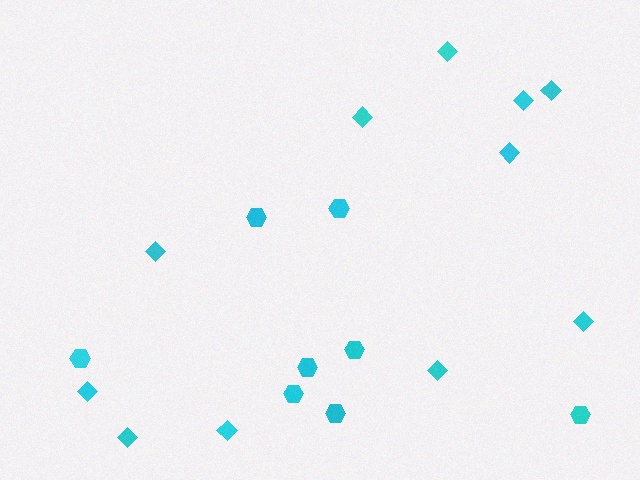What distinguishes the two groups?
There are 2 groups: one group of hexagons (8) and one group of diamonds (11).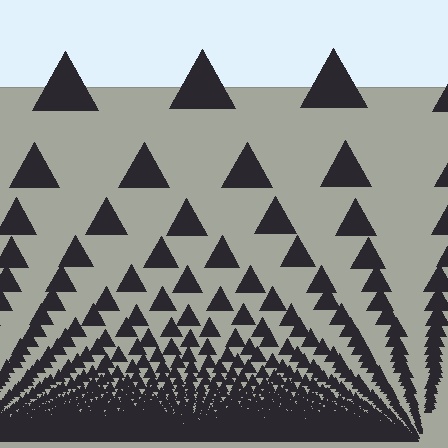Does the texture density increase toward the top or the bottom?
Density increases toward the bottom.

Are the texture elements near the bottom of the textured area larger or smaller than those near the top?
Smaller. The gradient is inverted — elements near the bottom are smaller and denser.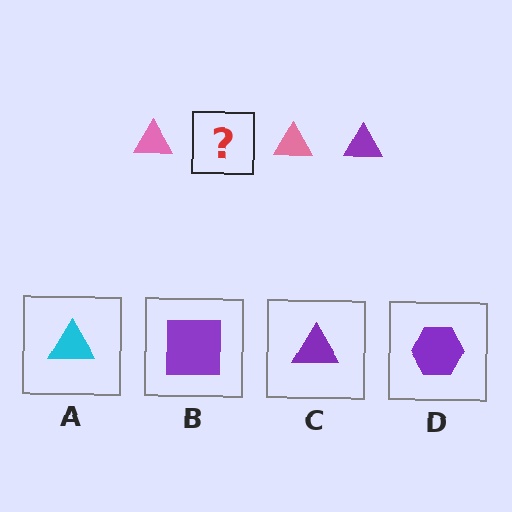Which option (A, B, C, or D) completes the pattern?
C.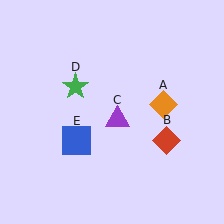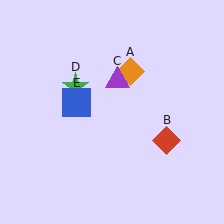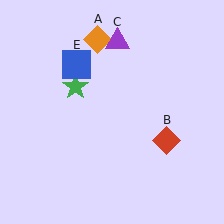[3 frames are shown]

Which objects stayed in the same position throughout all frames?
Red diamond (object B) and green star (object D) remained stationary.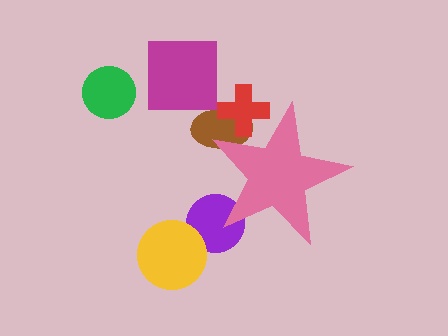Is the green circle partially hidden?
No, the green circle is fully visible.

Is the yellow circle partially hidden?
No, the yellow circle is fully visible.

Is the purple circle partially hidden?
Yes, the purple circle is partially hidden behind the pink star.